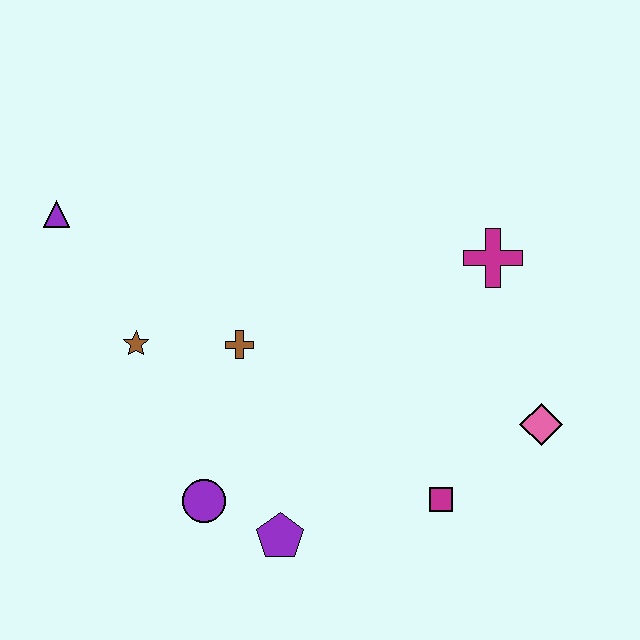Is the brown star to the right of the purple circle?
No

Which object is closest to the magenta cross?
The pink diamond is closest to the magenta cross.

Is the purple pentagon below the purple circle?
Yes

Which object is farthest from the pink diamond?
The purple triangle is farthest from the pink diamond.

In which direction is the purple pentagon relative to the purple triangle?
The purple pentagon is below the purple triangle.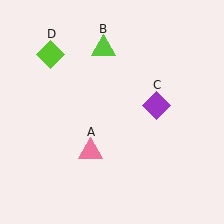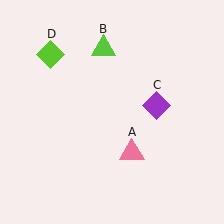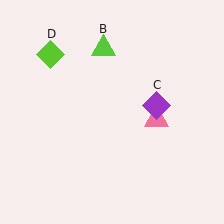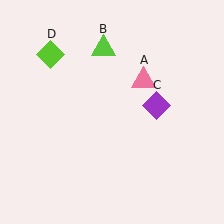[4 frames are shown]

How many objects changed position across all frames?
1 object changed position: pink triangle (object A).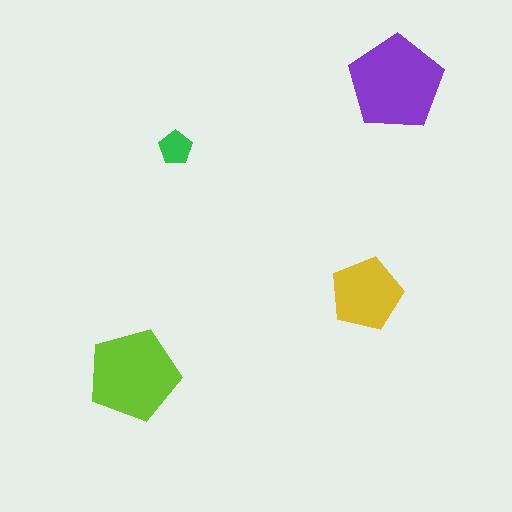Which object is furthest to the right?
The purple pentagon is rightmost.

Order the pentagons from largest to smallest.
the purple one, the lime one, the yellow one, the green one.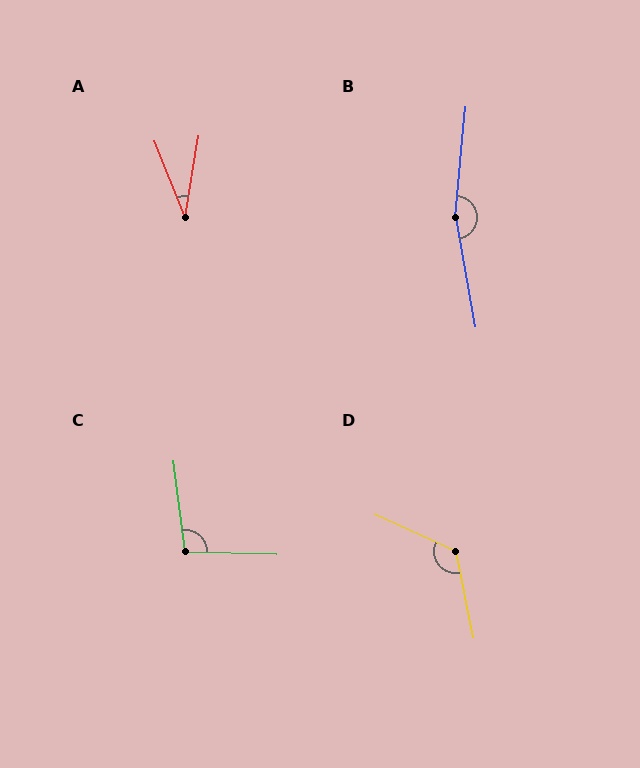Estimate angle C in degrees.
Approximately 99 degrees.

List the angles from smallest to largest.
A (31°), C (99°), D (126°), B (164°).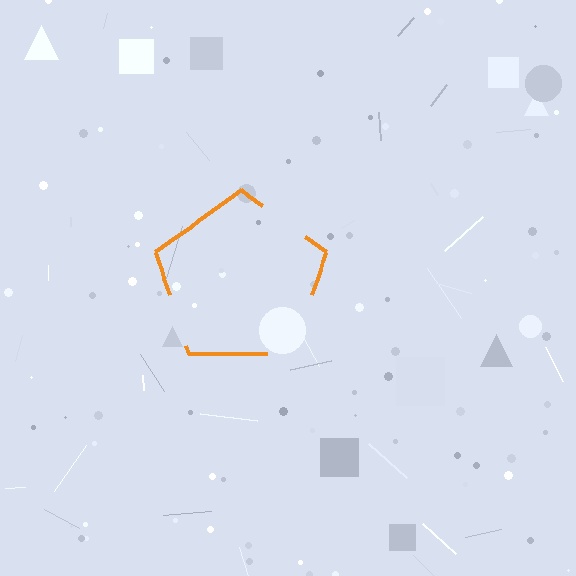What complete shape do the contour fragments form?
The contour fragments form a pentagon.